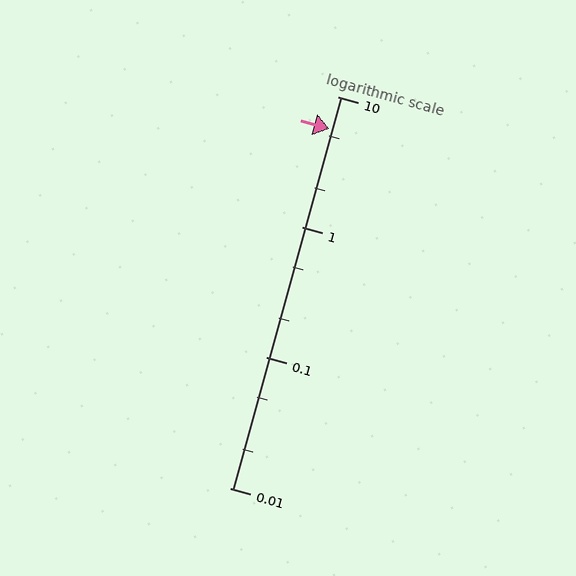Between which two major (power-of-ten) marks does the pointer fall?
The pointer is between 1 and 10.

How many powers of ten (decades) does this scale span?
The scale spans 3 decades, from 0.01 to 10.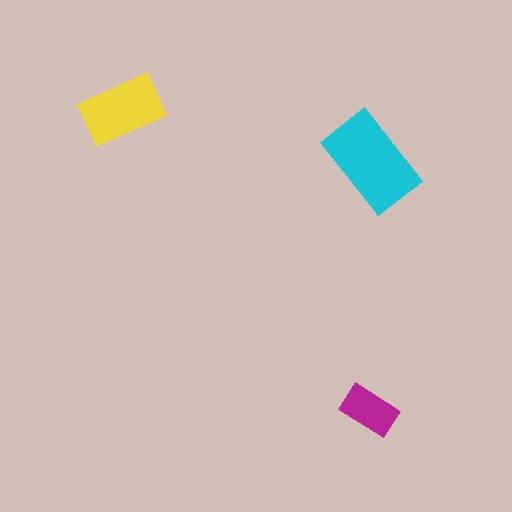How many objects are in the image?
There are 3 objects in the image.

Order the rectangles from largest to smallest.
the cyan one, the yellow one, the magenta one.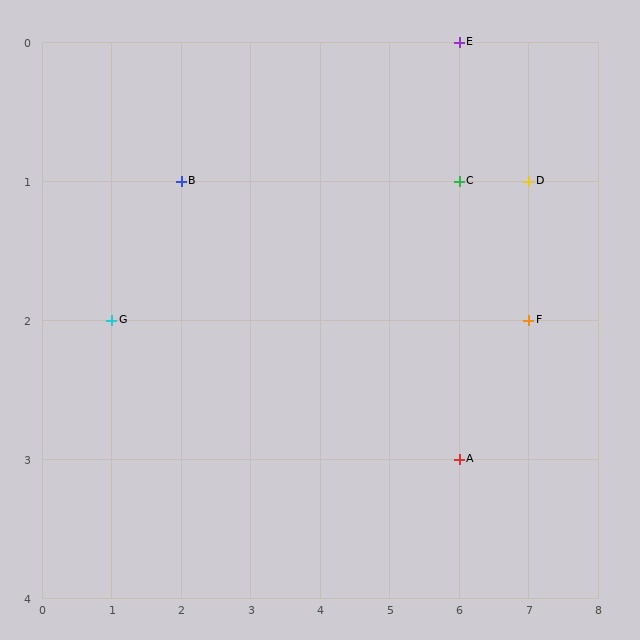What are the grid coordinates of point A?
Point A is at grid coordinates (6, 3).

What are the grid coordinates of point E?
Point E is at grid coordinates (6, 0).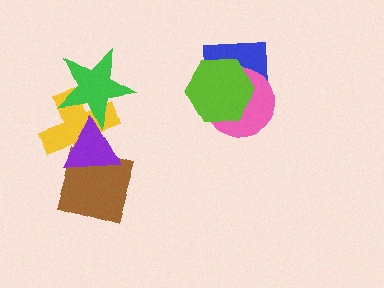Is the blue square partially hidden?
Yes, it is partially covered by another shape.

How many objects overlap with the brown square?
2 objects overlap with the brown square.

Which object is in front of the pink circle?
The lime hexagon is in front of the pink circle.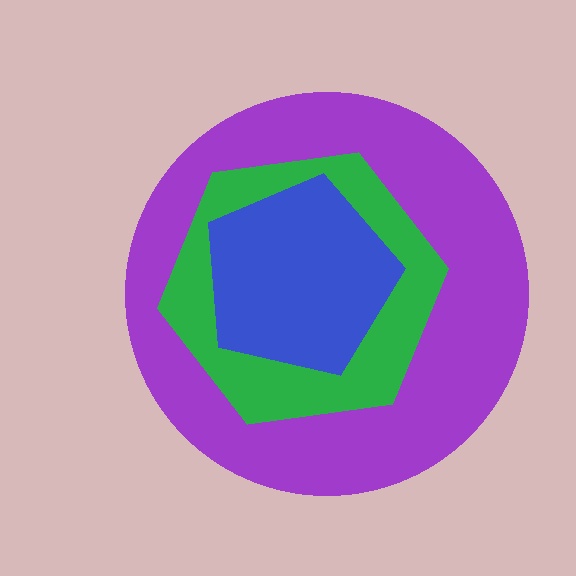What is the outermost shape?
The purple circle.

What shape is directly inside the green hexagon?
The blue pentagon.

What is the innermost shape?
The blue pentagon.